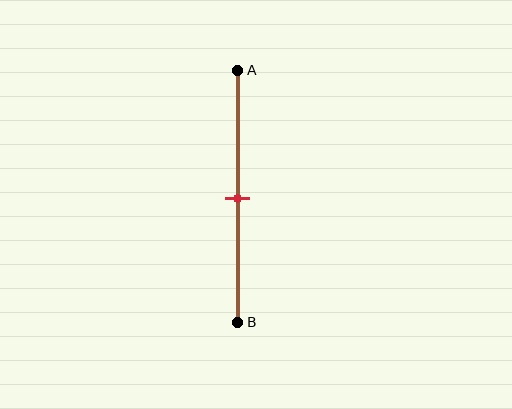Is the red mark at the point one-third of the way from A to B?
No, the mark is at about 50% from A, not at the 33% one-third point.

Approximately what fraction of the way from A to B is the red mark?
The red mark is approximately 50% of the way from A to B.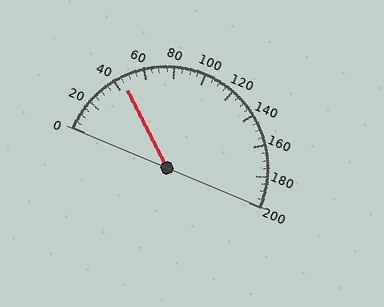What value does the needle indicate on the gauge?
The needle indicates approximately 45.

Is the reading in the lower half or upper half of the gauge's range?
The reading is in the lower half of the range (0 to 200).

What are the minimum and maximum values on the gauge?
The gauge ranges from 0 to 200.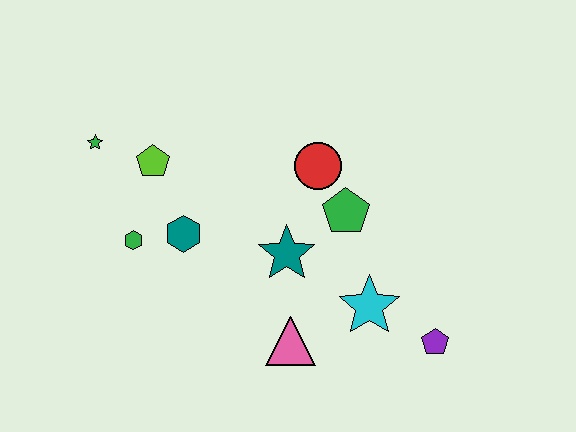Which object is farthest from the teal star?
The green star is farthest from the teal star.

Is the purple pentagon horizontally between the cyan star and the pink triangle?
No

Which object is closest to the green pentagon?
The red circle is closest to the green pentagon.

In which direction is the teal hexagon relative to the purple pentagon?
The teal hexagon is to the left of the purple pentagon.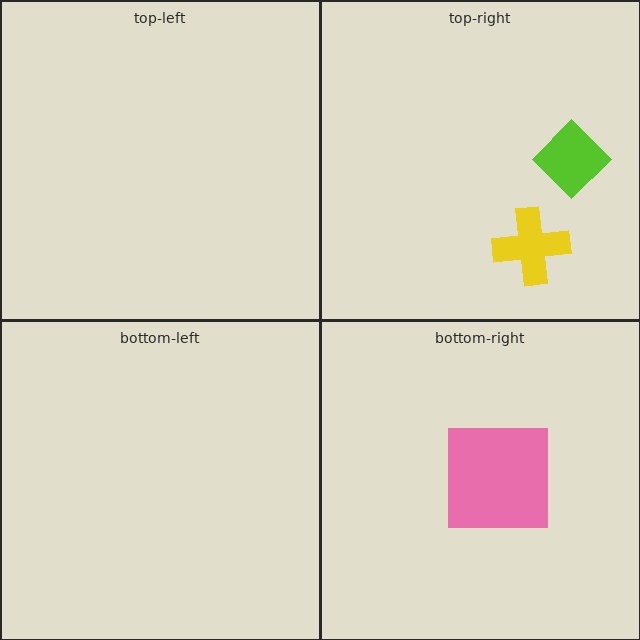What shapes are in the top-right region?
The lime diamond, the yellow cross.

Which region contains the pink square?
The bottom-right region.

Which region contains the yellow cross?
The top-right region.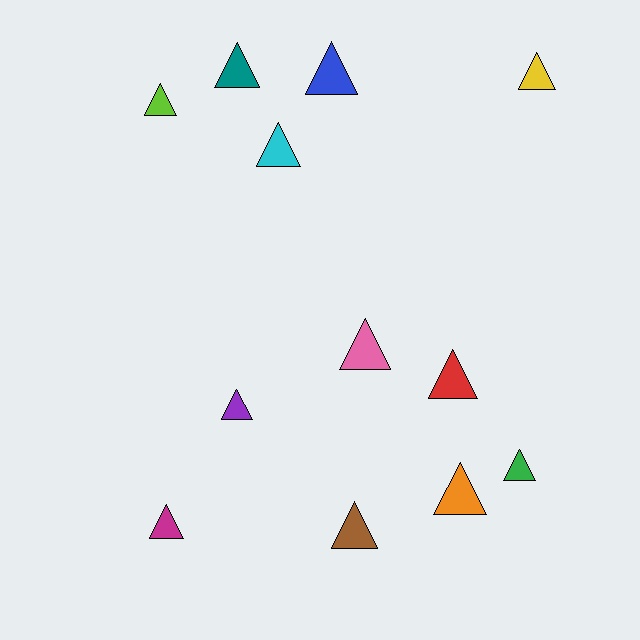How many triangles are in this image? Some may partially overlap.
There are 12 triangles.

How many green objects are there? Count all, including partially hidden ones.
There is 1 green object.